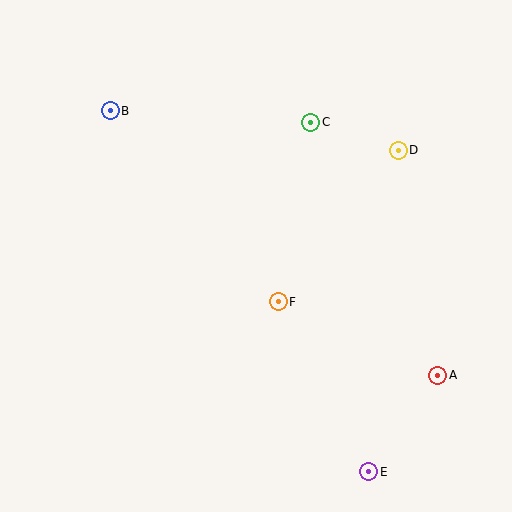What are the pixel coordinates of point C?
Point C is at (311, 122).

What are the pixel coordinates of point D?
Point D is at (398, 150).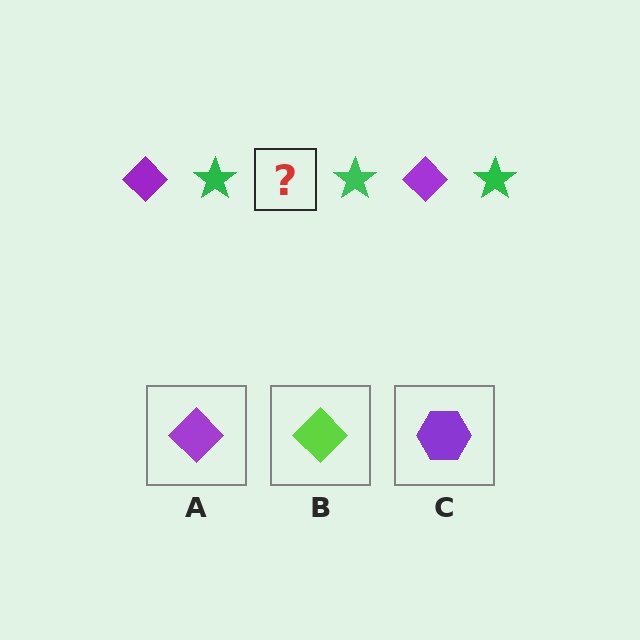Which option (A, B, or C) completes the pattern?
A.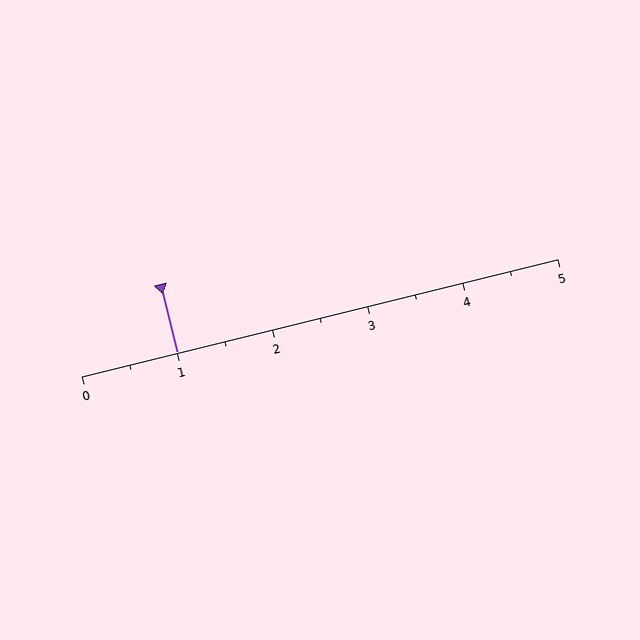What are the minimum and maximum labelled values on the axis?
The axis runs from 0 to 5.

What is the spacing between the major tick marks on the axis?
The major ticks are spaced 1 apart.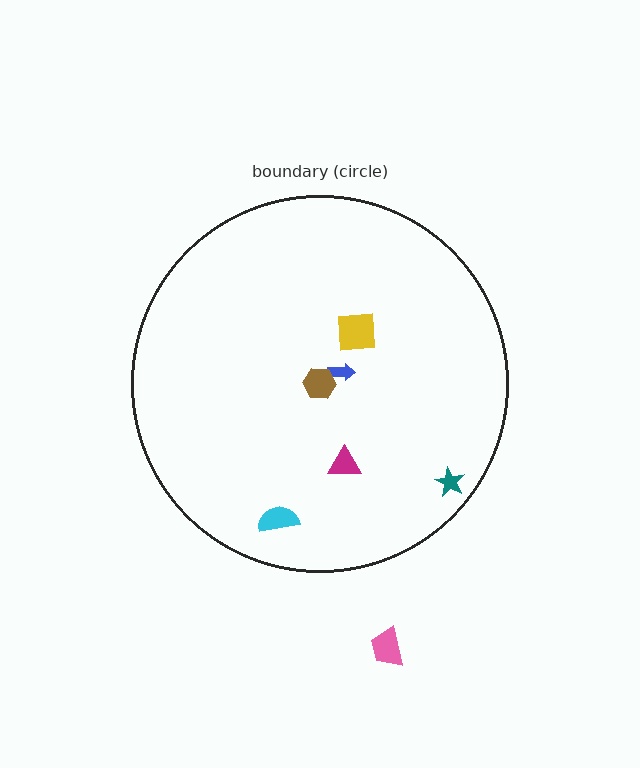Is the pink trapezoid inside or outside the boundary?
Outside.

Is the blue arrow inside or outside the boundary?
Inside.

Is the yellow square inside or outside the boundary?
Inside.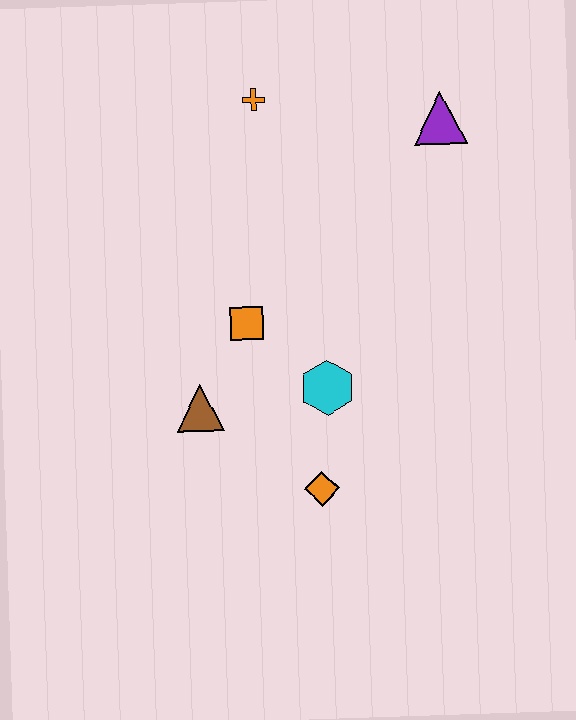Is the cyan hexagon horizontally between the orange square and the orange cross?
No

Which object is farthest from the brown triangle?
The purple triangle is farthest from the brown triangle.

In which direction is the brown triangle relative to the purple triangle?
The brown triangle is below the purple triangle.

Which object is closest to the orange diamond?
The cyan hexagon is closest to the orange diamond.